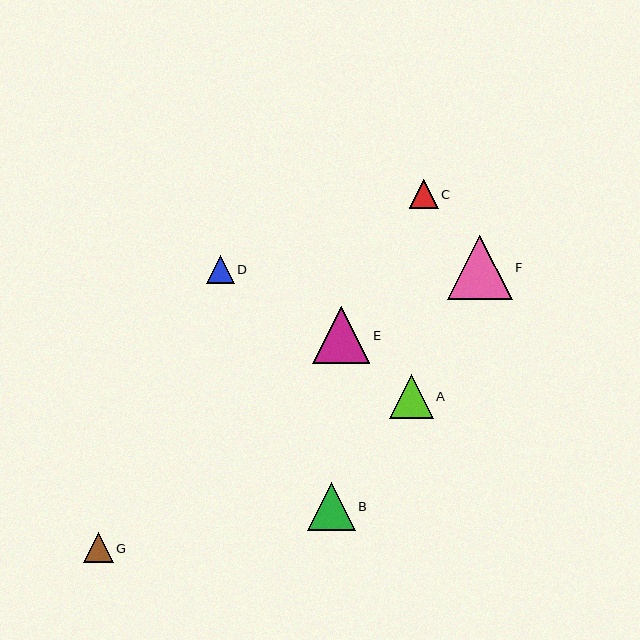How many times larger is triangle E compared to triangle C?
Triangle E is approximately 2.0 times the size of triangle C.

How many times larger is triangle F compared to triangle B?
Triangle F is approximately 1.3 times the size of triangle B.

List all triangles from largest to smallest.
From largest to smallest: F, E, B, A, G, C, D.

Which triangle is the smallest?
Triangle D is the smallest with a size of approximately 28 pixels.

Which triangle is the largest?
Triangle F is the largest with a size of approximately 64 pixels.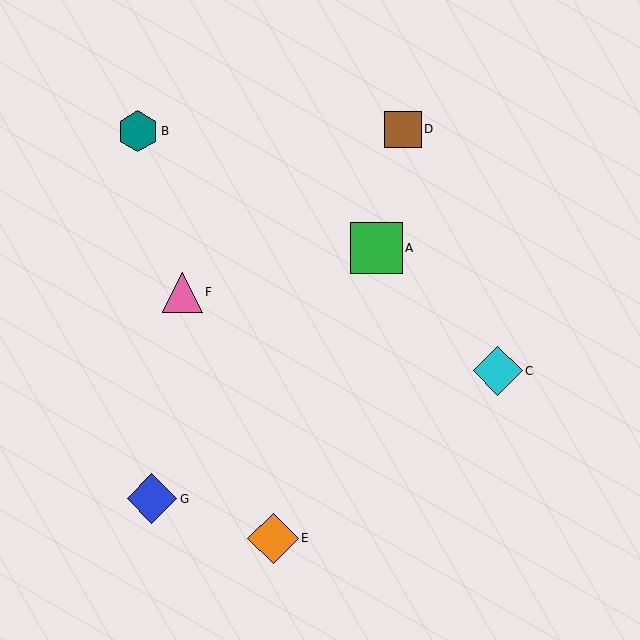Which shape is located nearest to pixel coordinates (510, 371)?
The cyan diamond (labeled C) at (498, 371) is nearest to that location.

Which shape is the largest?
The green square (labeled A) is the largest.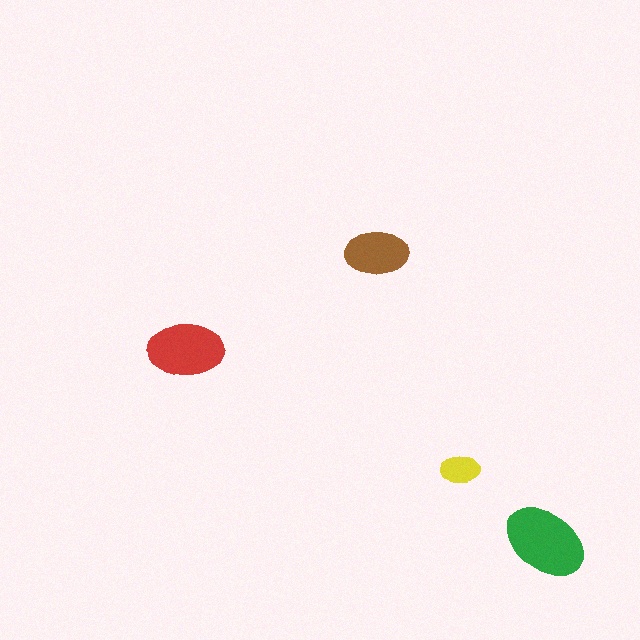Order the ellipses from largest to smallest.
the green one, the red one, the brown one, the yellow one.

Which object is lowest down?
The green ellipse is bottommost.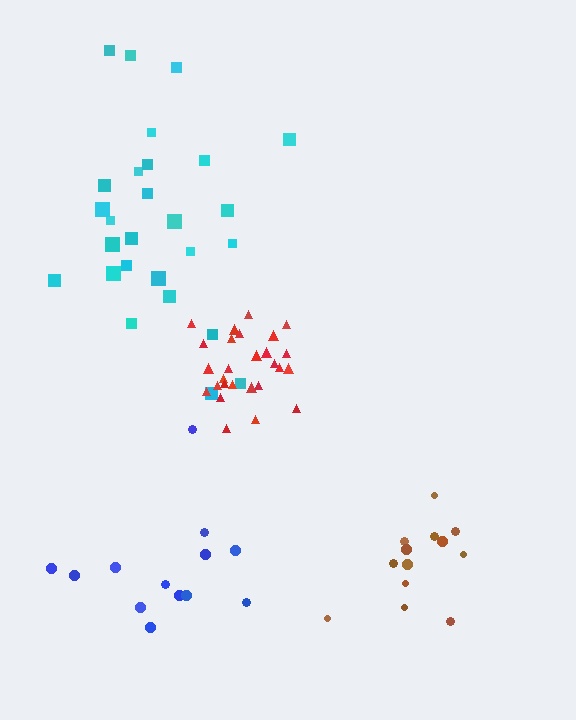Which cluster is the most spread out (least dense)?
Blue.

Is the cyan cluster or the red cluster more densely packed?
Red.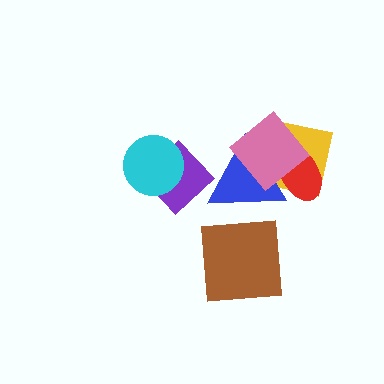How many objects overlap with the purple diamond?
2 objects overlap with the purple diamond.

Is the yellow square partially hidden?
Yes, it is partially covered by another shape.